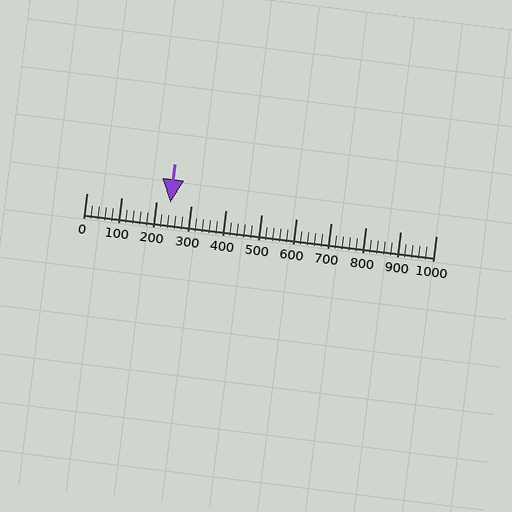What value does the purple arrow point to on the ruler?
The purple arrow points to approximately 240.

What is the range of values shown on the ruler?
The ruler shows values from 0 to 1000.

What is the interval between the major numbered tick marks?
The major tick marks are spaced 100 units apart.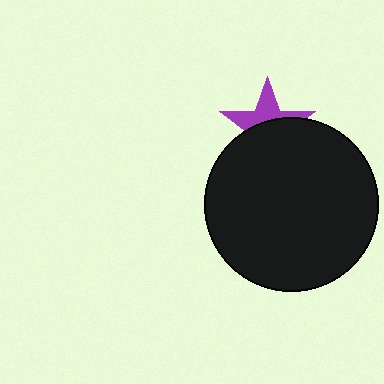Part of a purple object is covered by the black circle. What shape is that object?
It is a star.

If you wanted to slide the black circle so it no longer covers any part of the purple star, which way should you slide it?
Slide it down — that is the most direct way to separate the two shapes.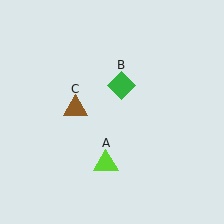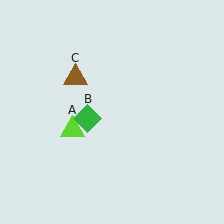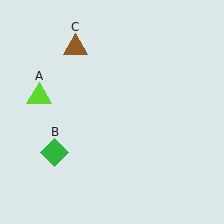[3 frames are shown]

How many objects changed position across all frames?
3 objects changed position: lime triangle (object A), green diamond (object B), brown triangle (object C).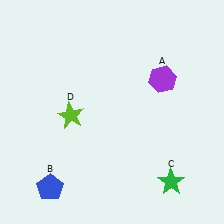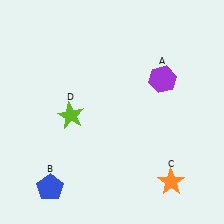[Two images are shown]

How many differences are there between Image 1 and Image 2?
There is 1 difference between the two images.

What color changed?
The star (C) changed from green in Image 1 to orange in Image 2.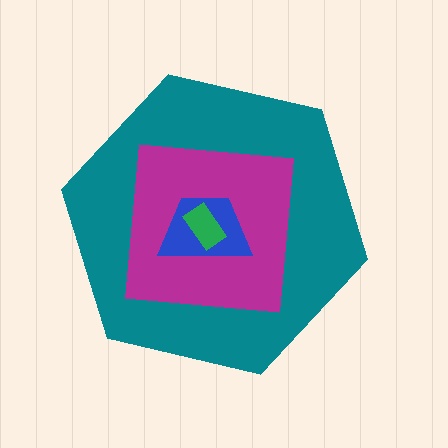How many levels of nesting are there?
4.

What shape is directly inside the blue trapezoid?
The green rectangle.